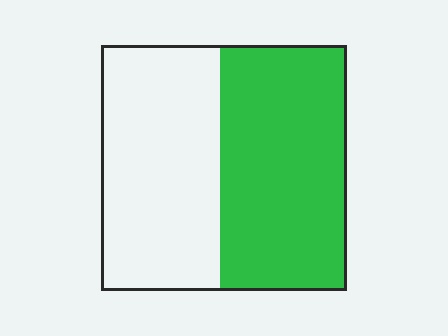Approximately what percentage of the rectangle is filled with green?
Approximately 50%.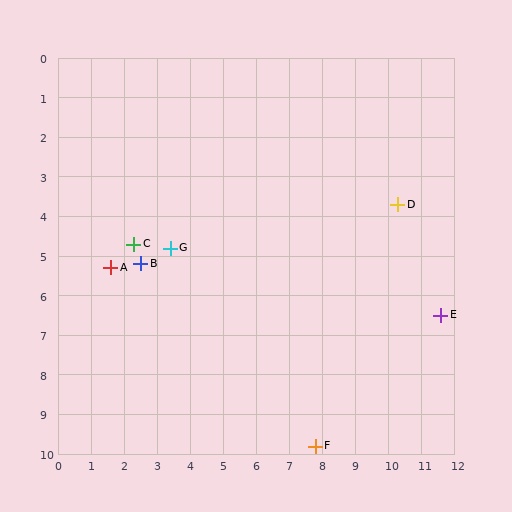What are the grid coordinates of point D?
Point D is at approximately (10.3, 3.7).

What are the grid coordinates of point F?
Point F is at approximately (7.8, 9.8).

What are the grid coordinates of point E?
Point E is at approximately (11.6, 6.5).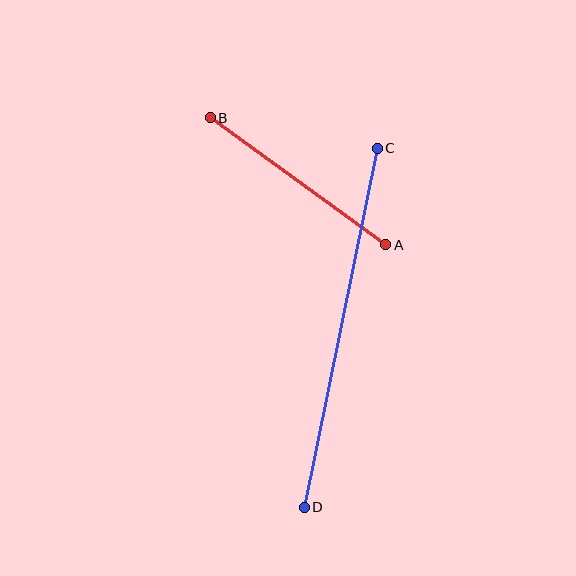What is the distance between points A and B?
The distance is approximately 216 pixels.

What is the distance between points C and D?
The distance is approximately 366 pixels.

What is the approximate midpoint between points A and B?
The midpoint is at approximately (298, 181) pixels.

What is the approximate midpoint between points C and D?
The midpoint is at approximately (341, 328) pixels.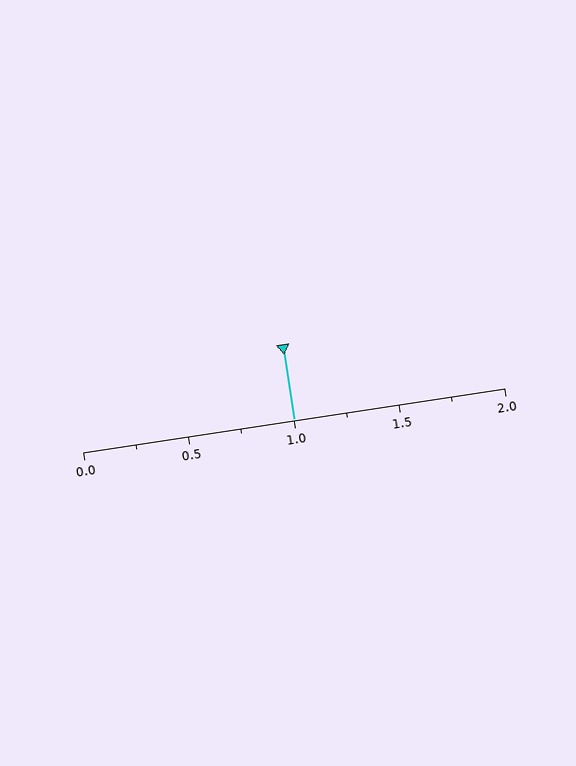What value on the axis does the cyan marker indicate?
The marker indicates approximately 1.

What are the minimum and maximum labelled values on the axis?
The axis runs from 0.0 to 2.0.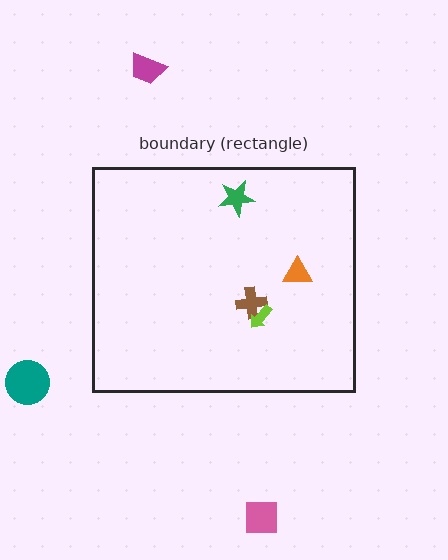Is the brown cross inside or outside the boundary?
Inside.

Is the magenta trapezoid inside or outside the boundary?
Outside.